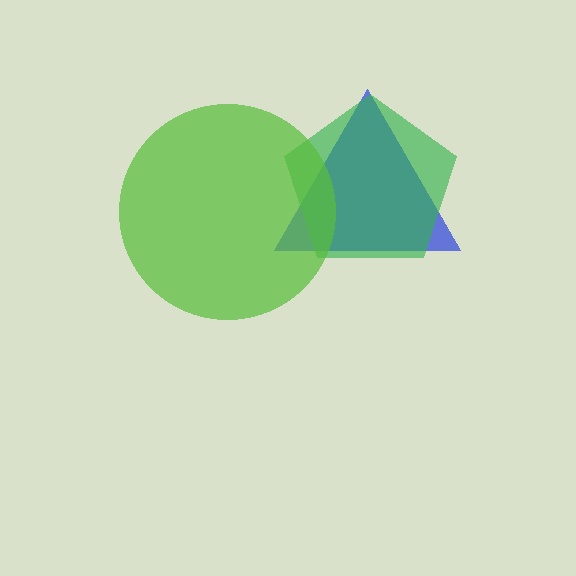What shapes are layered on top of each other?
The layered shapes are: a blue triangle, a green pentagon, a lime circle.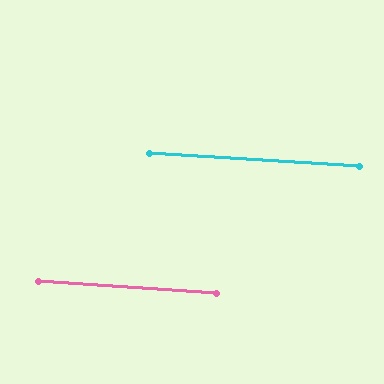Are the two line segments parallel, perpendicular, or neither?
Parallel — their directions differ by only 0.3°.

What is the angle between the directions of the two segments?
Approximately 0 degrees.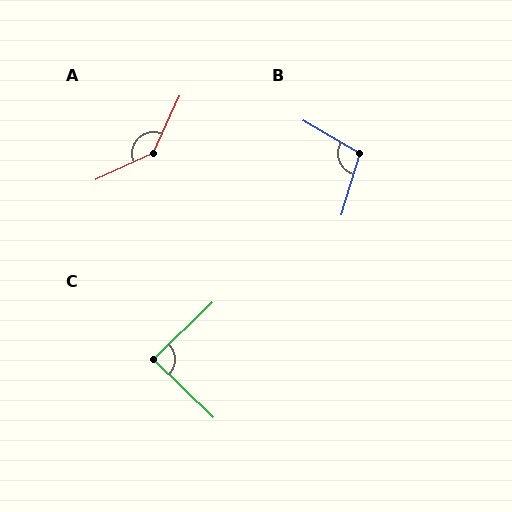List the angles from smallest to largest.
C (88°), B (103°), A (140°).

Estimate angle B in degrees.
Approximately 103 degrees.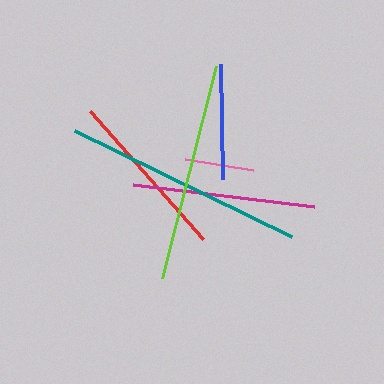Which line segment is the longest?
The teal line is the longest at approximately 242 pixels.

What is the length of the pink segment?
The pink segment is approximately 70 pixels long.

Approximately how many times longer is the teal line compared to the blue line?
The teal line is approximately 2.1 times the length of the blue line.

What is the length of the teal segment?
The teal segment is approximately 242 pixels long.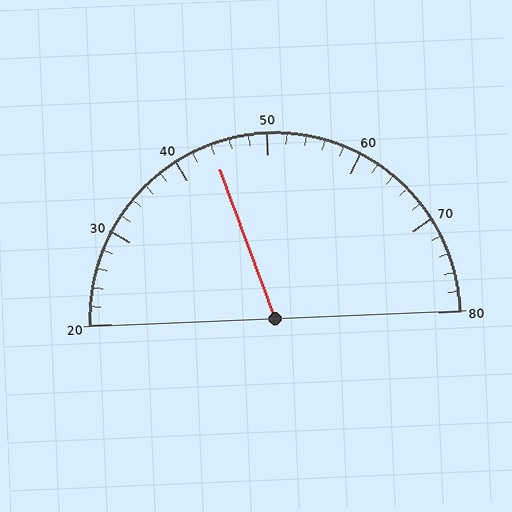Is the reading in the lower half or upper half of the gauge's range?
The reading is in the lower half of the range (20 to 80).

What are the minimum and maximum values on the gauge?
The gauge ranges from 20 to 80.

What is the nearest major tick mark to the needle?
The nearest major tick mark is 40.